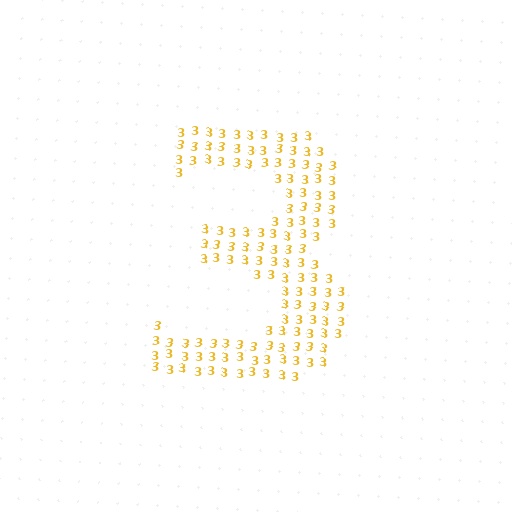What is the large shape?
The large shape is the digit 3.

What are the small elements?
The small elements are digit 3's.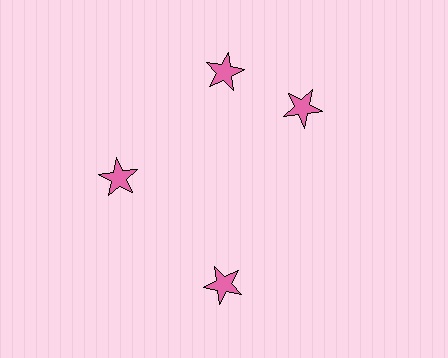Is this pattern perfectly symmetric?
No. The 4 pink stars are arranged in a ring, but one element near the 3 o'clock position is rotated out of alignment along the ring, breaking the 4-fold rotational symmetry.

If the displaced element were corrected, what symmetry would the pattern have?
It would have 4-fold rotational symmetry — the pattern would map onto itself every 90 degrees.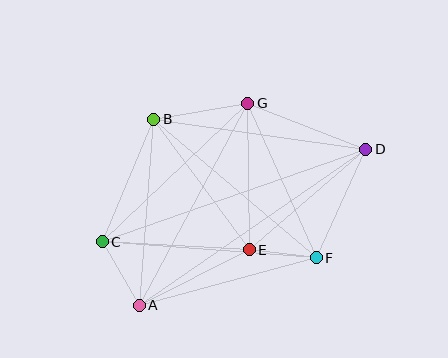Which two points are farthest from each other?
Points C and D are farthest from each other.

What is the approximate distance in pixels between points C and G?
The distance between C and G is approximately 201 pixels.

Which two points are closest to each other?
Points E and F are closest to each other.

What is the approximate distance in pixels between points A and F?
The distance between A and F is approximately 184 pixels.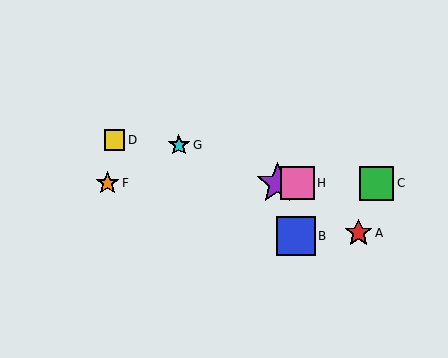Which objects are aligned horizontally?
Objects C, E, F, H are aligned horizontally.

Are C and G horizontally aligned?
No, C is at y≈183 and G is at y≈145.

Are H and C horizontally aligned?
Yes, both are at y≈183.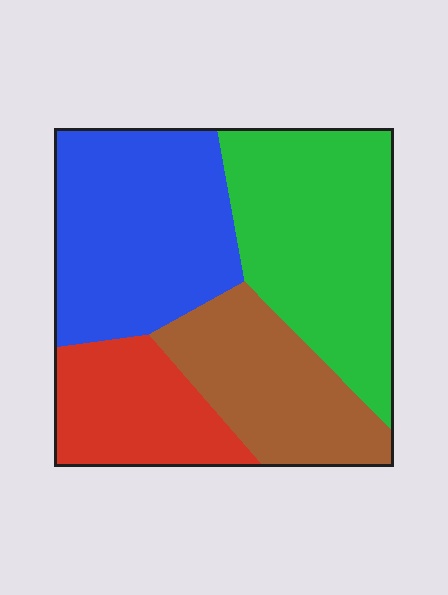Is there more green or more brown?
Green.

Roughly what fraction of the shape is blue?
Blue covers around 30% of the shape.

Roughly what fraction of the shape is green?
Green takes up about one third (1/3) of the shape.